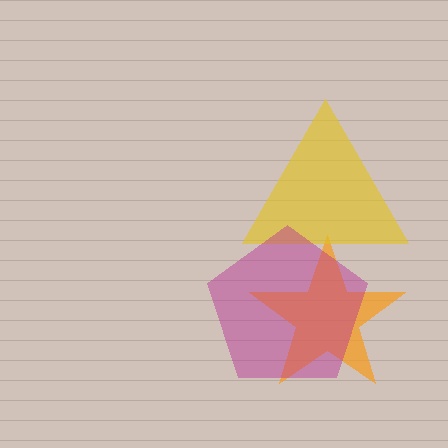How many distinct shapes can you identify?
There are 3 distinct shapes: an orange star, a yellow triangle, a magenta pentagon.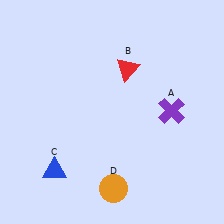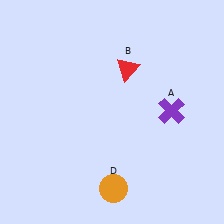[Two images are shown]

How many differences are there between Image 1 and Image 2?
There is 1 difference between the two images.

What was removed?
The blue triangle (C) was removed in Image 2.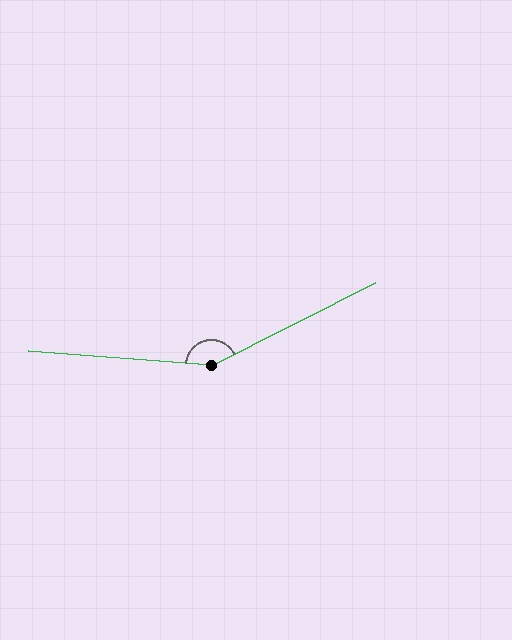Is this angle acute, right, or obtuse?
It is obtuse.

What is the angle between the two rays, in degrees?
Approximately 149 degrees.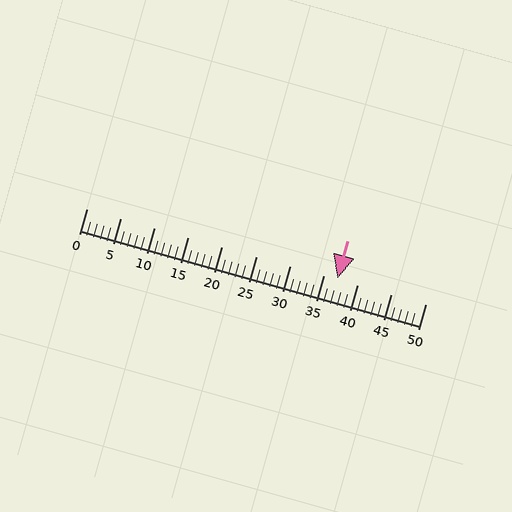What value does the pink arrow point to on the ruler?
The pink arrow points to approximately 37.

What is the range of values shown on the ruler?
The ruler shows values from 0 to 50.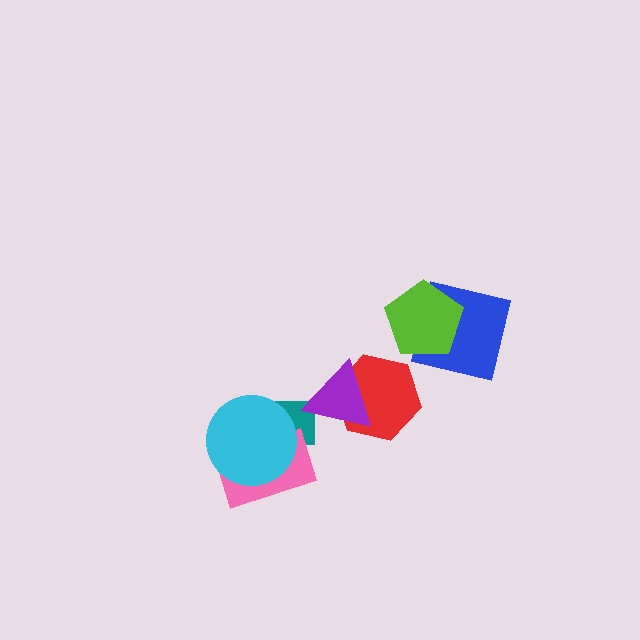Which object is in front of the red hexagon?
The purple triangle is in front of the red hexagon.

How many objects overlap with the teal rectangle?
3 objects overlap with the teal rectangle.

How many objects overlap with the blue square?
1 object overlaps with the blue square.